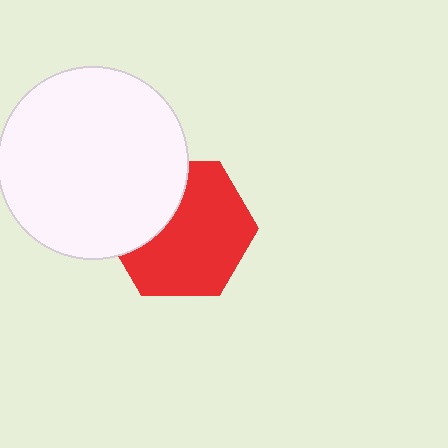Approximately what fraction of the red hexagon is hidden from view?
Roughly 32% of the red hexagon is hidden behind the white circle.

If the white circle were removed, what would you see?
You would see the complete red hexagon.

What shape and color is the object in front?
The object in front is a white circle.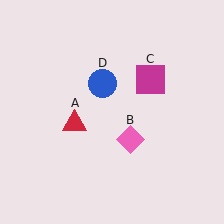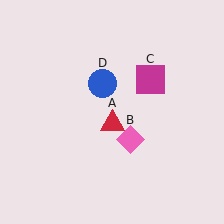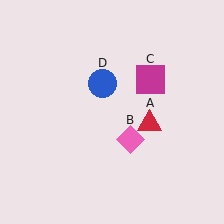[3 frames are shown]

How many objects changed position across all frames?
1 object changed position: red triangle (object A).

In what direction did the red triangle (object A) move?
The red triangle (object A) moved right.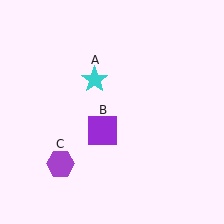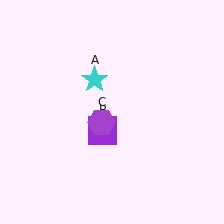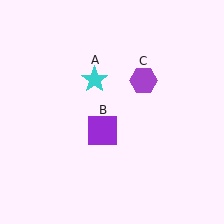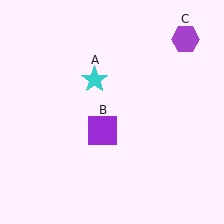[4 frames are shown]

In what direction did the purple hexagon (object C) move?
The purple hexagon (object C) moved up and to the right.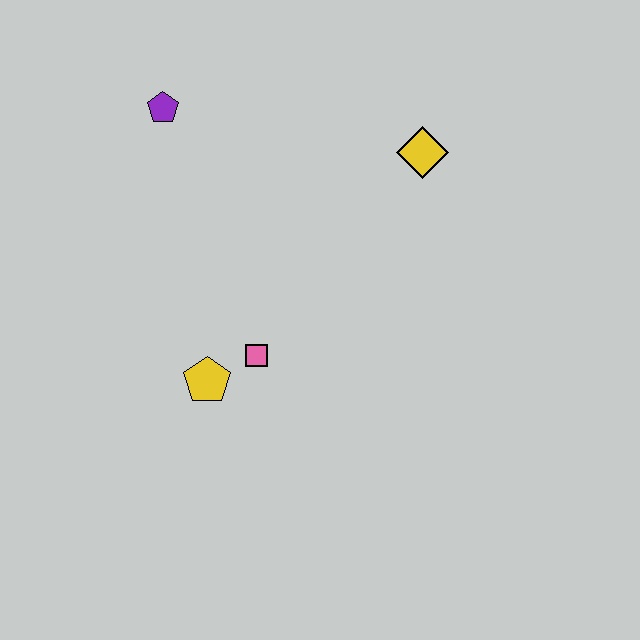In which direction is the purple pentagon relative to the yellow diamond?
The purple pentagon is to the left of the yellow diamond.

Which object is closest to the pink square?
The yellow pentagon is closest to the pink square.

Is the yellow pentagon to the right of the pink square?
No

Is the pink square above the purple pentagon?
No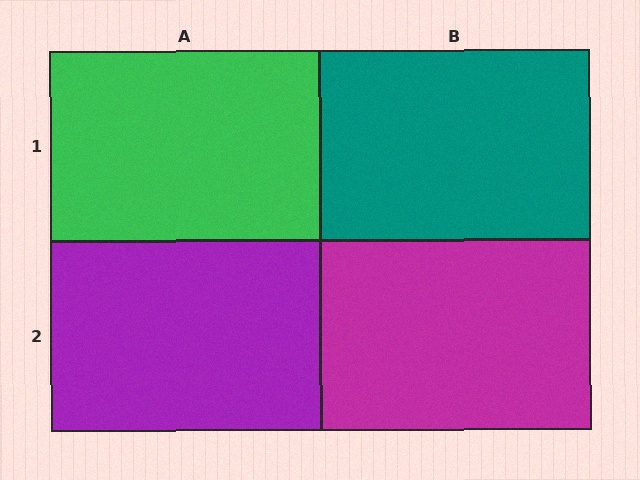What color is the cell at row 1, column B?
Teal.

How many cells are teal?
1 cell is teal.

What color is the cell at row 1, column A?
Green.